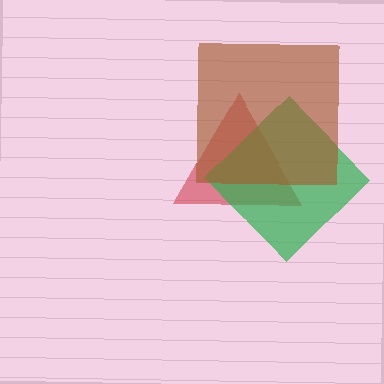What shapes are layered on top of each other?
The layered shapes are: a red triangle, a green diamond, a brown square.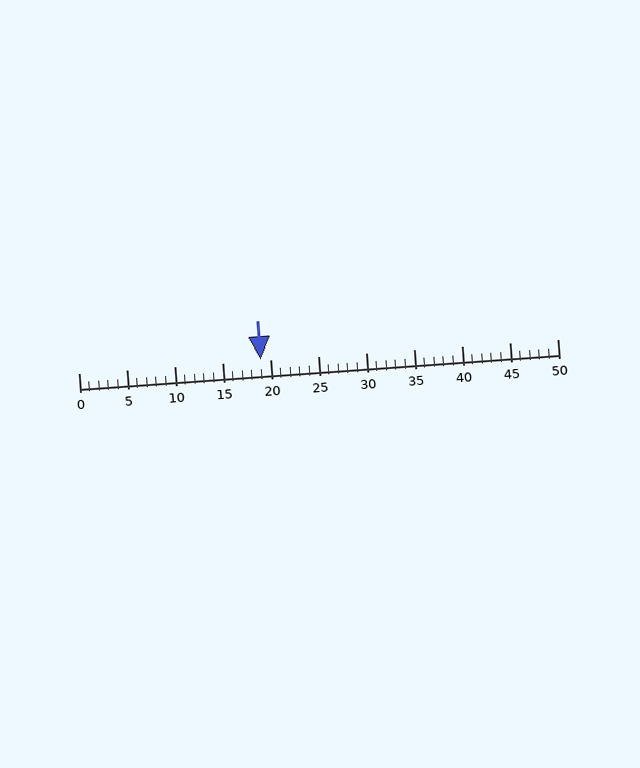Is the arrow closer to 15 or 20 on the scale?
The arrow is closer to 20.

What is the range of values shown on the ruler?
The ruler shows values from 0 to 50.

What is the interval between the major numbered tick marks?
The major tick marks are spaced 5 units apart.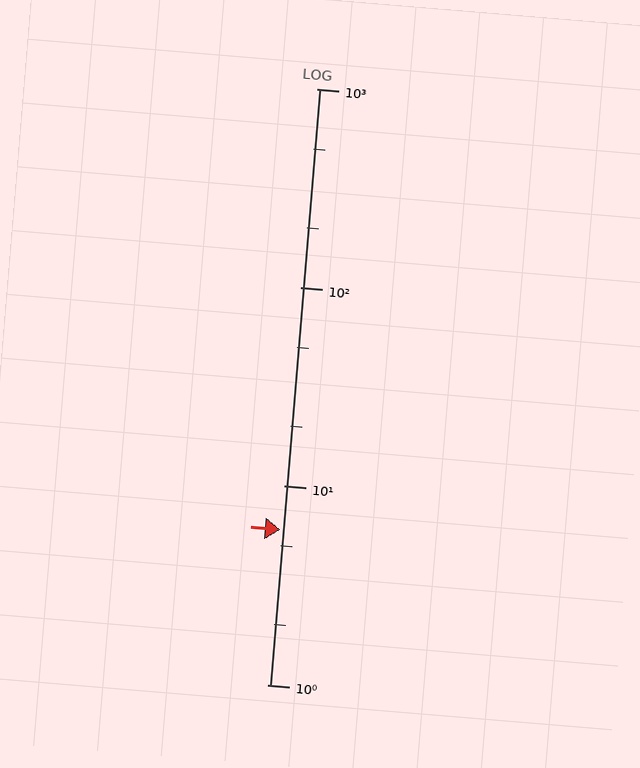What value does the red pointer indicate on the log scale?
The pointer indicates approximately 6.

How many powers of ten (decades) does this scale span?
The scale spans 3 decades, from 1 to 1000.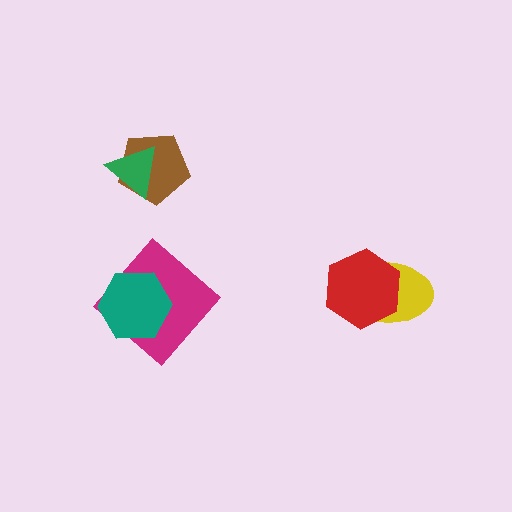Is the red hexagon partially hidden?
No, no other shape covers it.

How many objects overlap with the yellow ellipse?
1 object overlaps with the yellow ellipse.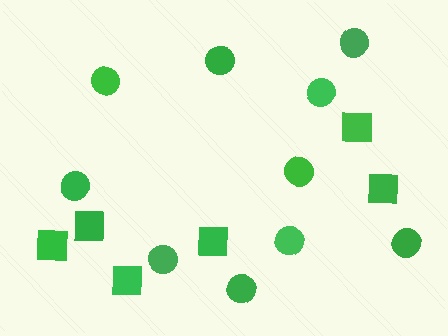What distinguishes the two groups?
There are 2 groups: one group of circles (10) and one group of squares (6).